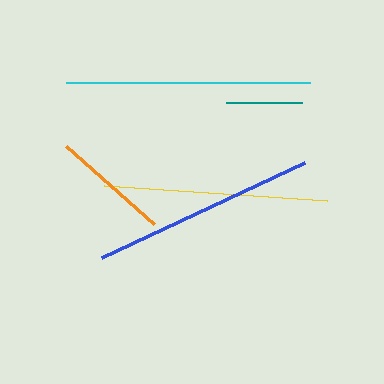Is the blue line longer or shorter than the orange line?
The blue line is longer than the orange line.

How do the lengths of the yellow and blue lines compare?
The yellow and blue lines are approximately the same length.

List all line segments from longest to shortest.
From longest to shortest: cyan, yellow, blue, orange, teal.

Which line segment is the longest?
The cyan line is the longest at approximately 243 pixels.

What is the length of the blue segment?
The blue segment is approximately 223 pixels long.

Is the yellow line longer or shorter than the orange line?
The yellow line is longer than the orange line.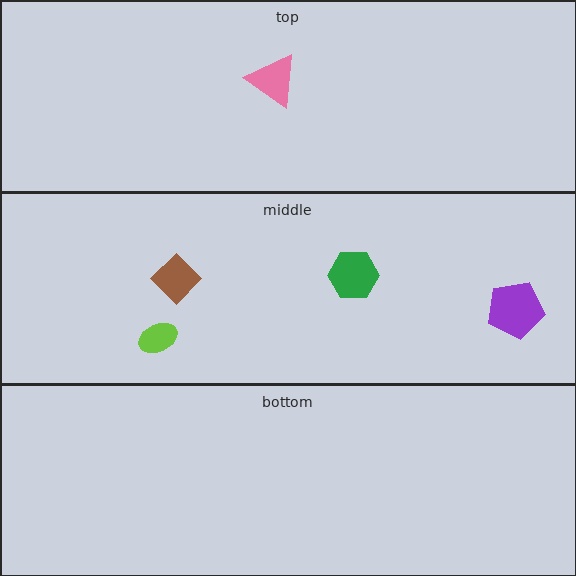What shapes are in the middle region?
The purple pentagon, the brown diamond, the lime ellipse, the green hexagon.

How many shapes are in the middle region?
4.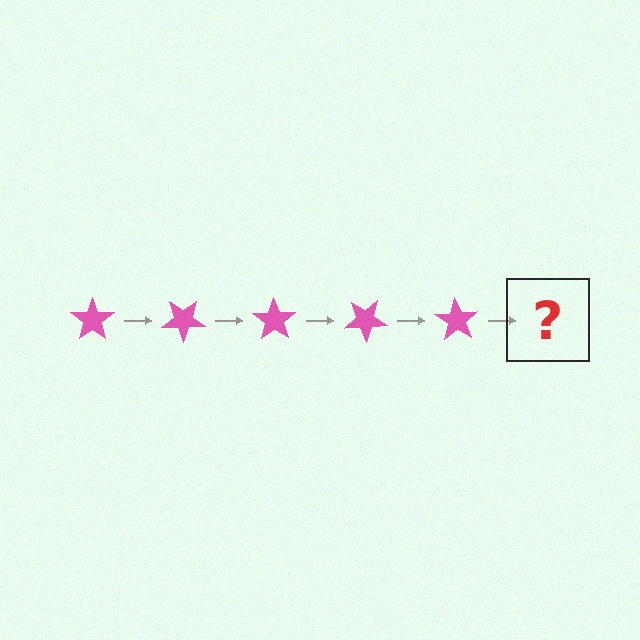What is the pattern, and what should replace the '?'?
The pattern is that the star rotates 35 degrees each step. The '?' should be a pink star rotated 175 degrees.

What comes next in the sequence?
The next element should be a pink star rotated 175 degrees.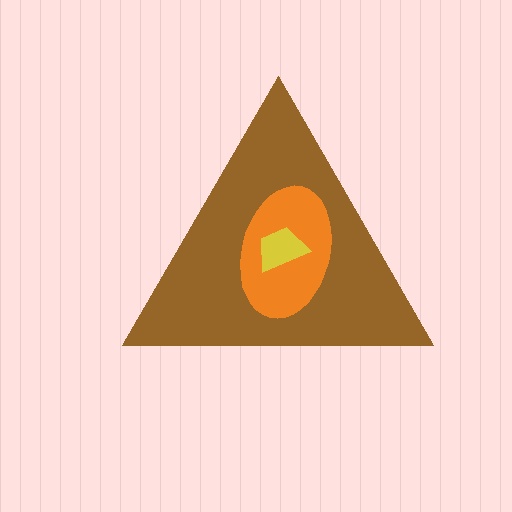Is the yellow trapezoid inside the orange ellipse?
Yes.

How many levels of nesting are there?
3.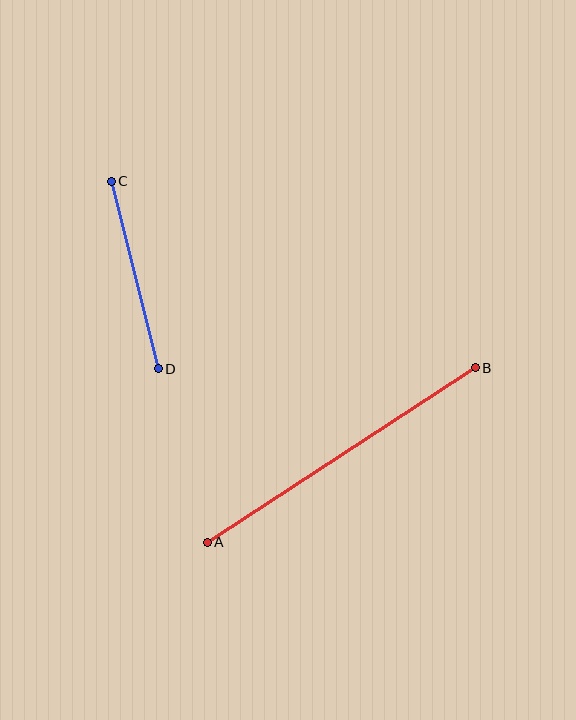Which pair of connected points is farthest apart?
Points A and B are farthest apart.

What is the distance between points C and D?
The distance is approximately 193 pixels.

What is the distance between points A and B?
The distance is approximately 320 pixels.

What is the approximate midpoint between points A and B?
The midpoint is at approximately (341, 455) pixels.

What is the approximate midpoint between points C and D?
The midpoint is at approximately (135, 275) pixels.